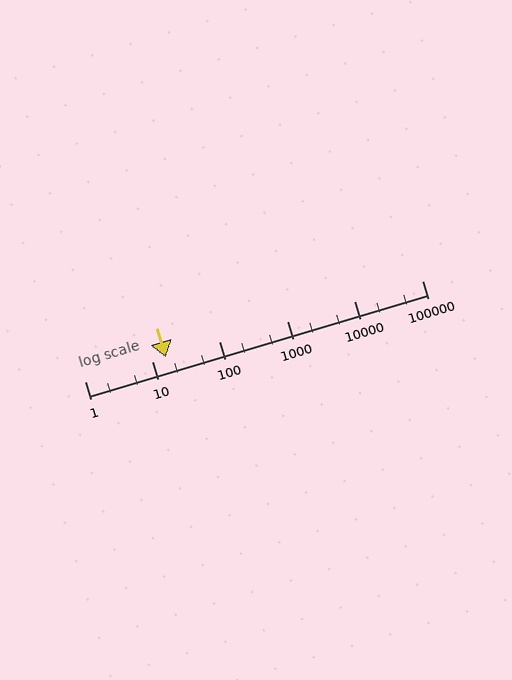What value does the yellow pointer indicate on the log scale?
The pointer indicates approximately 16.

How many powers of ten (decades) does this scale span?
The scale spans 5 decades, from 1 to 100000.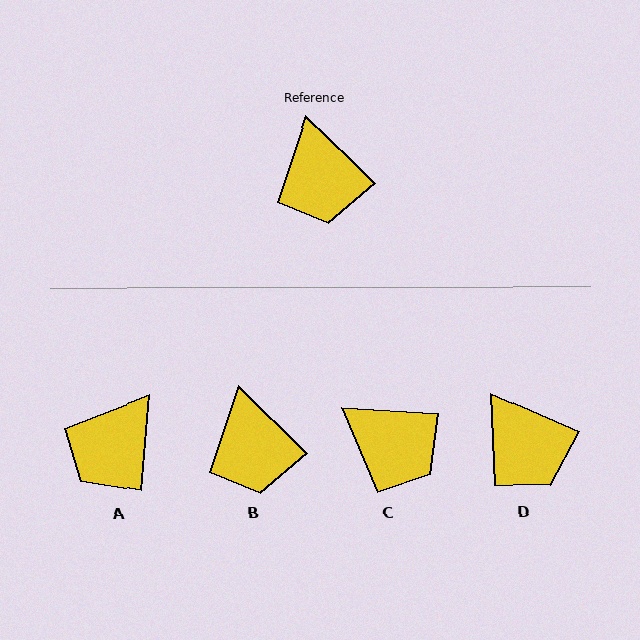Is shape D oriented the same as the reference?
No, it is off by about 21 degrees.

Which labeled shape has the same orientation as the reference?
B.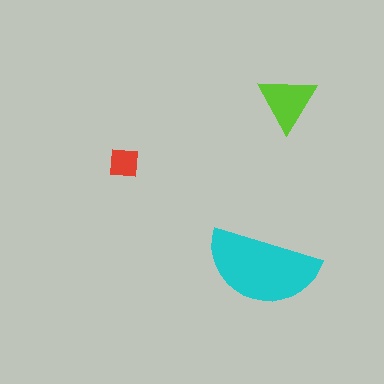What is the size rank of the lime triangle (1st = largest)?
2nd.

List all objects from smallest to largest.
The red square, the lime triangle, the cyan semicircle.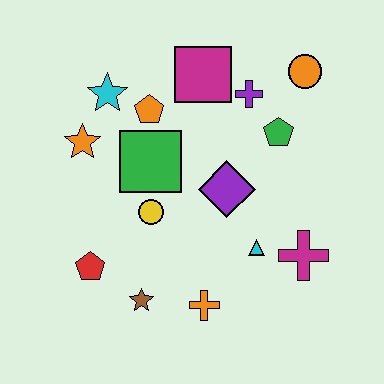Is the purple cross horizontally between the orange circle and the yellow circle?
Yes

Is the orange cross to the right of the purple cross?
No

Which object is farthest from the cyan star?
The magenta cross is farthest from the cyan star.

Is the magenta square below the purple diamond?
No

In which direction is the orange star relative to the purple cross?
The orange star is to the left of the purple cross.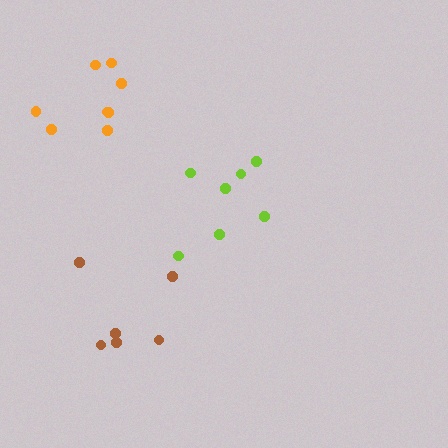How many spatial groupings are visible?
There are 3 spatial groupings.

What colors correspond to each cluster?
The clusters are colored: lime, brown, orange.